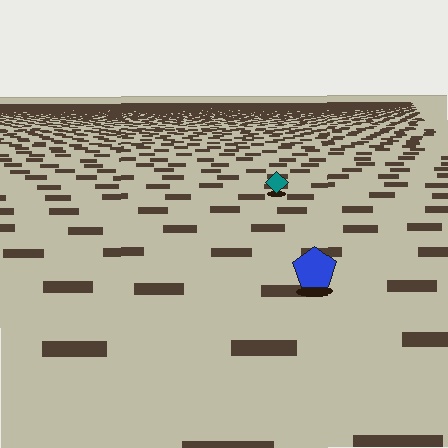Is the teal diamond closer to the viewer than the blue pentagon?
No. The blue pentagon is closer — you can tell from the texture gradient: the ground texture is coarser near it.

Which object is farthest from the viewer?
The teal diamond is farthest from the viewer. It appears smaller and the ground texture around it is denser.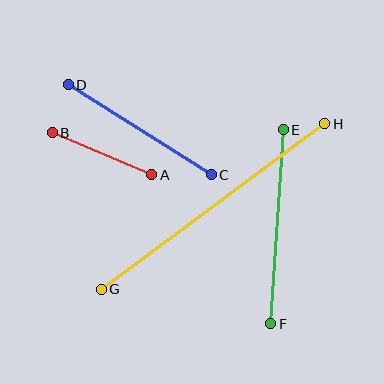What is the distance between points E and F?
The distance is approximately 195 pixels.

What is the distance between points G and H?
The distance is approximately 278 pixels.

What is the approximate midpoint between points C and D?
The midpoint is at approximately (140, 130) pixels.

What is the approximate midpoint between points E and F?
The midpoint is at approximately (277, 227) pixels.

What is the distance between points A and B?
The distance is approximately 108 pixels.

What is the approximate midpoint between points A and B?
The midpoint is at approximately (102, 154) pixels.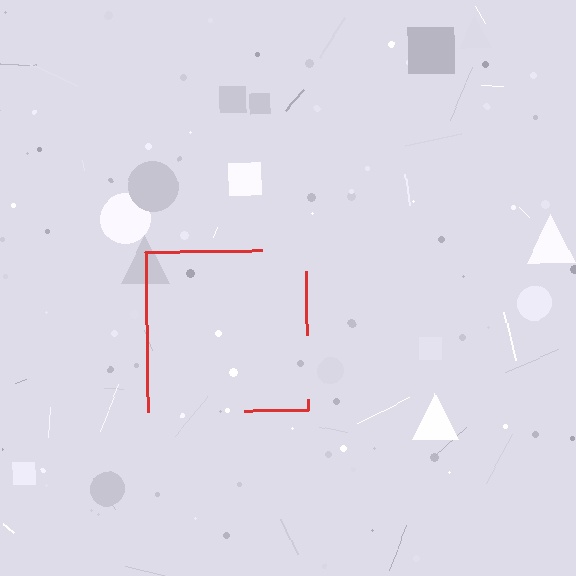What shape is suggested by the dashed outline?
The dashed outline suggests a square.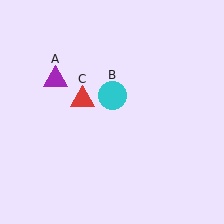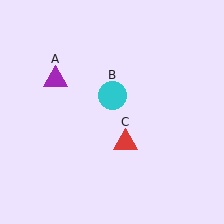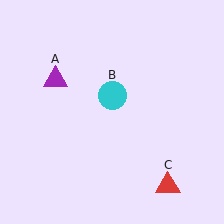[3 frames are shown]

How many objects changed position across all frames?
1 object changed position: red triangle (object C).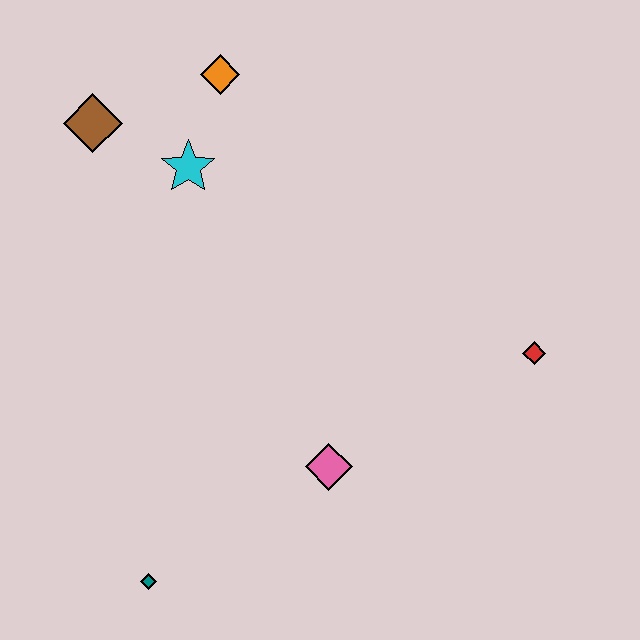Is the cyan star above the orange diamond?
No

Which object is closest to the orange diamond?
The cyan star is closest to the orange diamond.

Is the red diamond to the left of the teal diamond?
No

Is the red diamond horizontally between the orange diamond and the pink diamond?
No